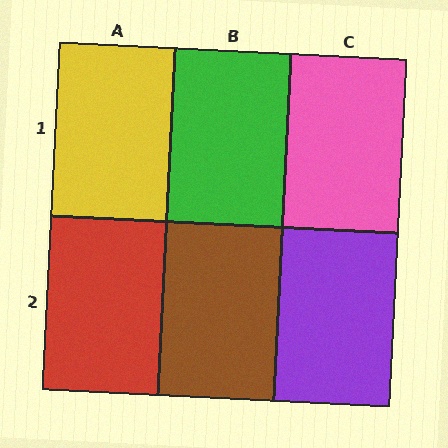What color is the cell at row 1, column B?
Green.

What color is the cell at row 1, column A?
Yellow.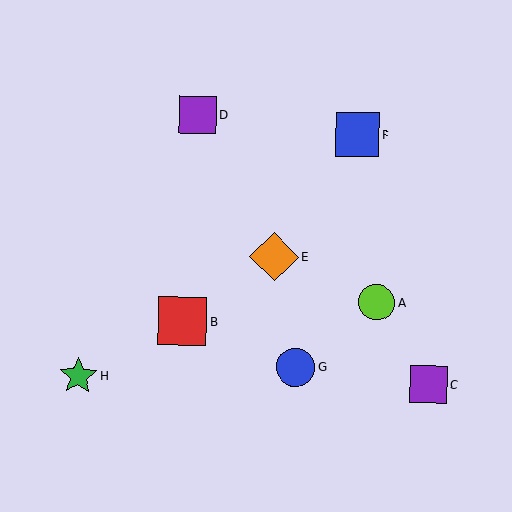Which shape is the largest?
The orange diamond (labeled E) is the largest.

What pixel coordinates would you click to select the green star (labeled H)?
Click at (78, 376) to select the green star H.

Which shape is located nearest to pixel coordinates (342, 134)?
The blue square (labeled F) at (357, 135) is nearest to that location.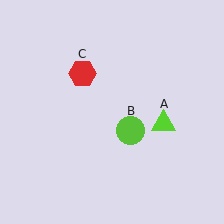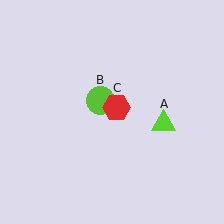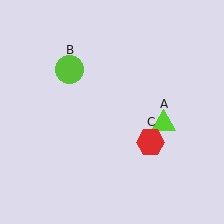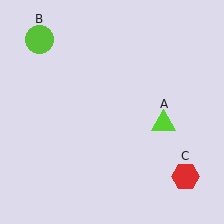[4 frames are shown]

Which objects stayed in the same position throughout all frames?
Lime triangle (object A) remained stationary.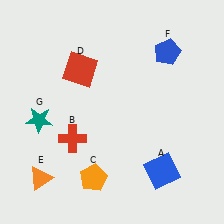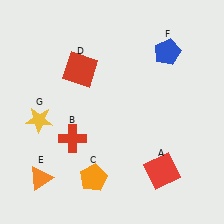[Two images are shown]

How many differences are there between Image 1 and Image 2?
There are 2 differences between the two images.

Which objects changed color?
A changed from blue to red. G changed from teal to yellow.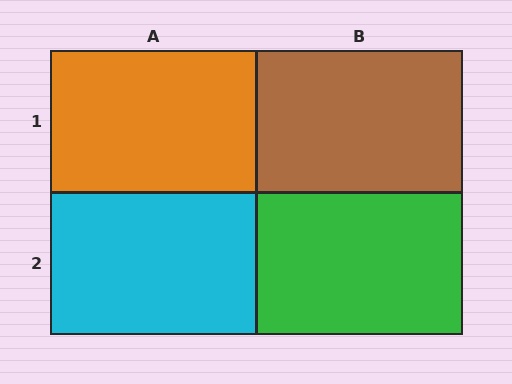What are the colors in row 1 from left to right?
Orange, brown.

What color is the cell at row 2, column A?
Cyan.